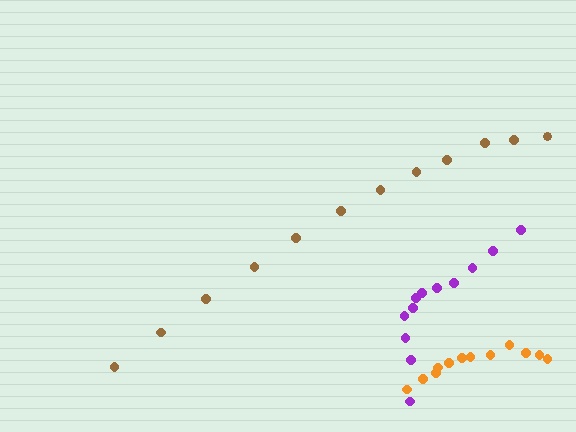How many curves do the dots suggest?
There are 3 distinct paths.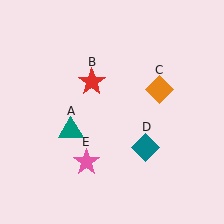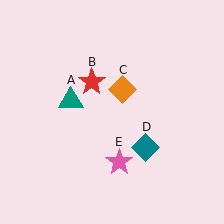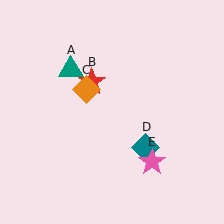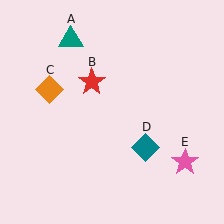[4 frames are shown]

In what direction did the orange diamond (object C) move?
The orange diamond (object C) moved left.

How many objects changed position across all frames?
3 objects changed position: teal triangle (object A), orange diamond (object C), pink star (object E).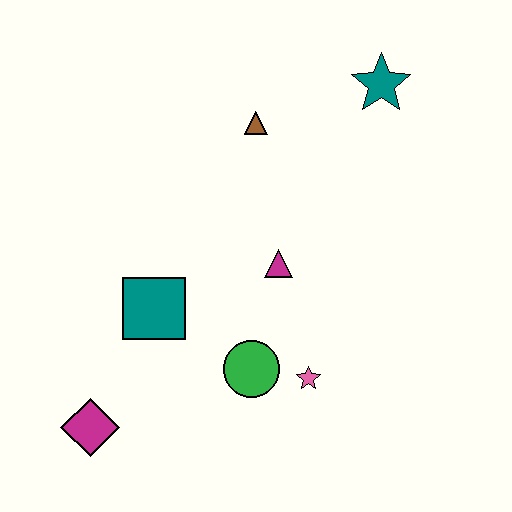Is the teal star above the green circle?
Yes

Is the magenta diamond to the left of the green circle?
Yes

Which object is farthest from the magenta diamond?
The teal star is farthest from the magenta diamond.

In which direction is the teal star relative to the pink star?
The teal star is above the pink star.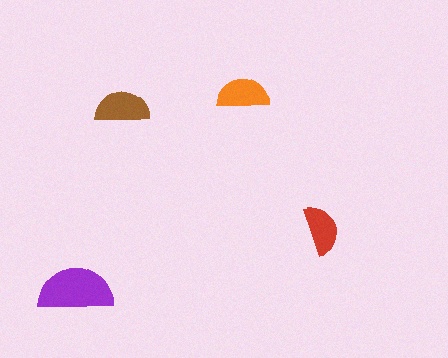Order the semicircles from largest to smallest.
the purple one, the brown one, the orange one, the red one.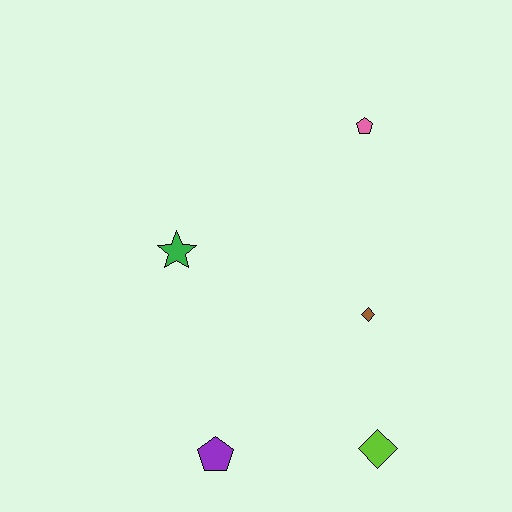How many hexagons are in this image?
There are no hexagons.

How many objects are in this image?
There are 5 objects.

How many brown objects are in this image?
There is 1 brown object.